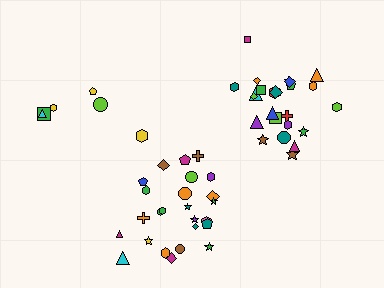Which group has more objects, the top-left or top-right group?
The top-right group.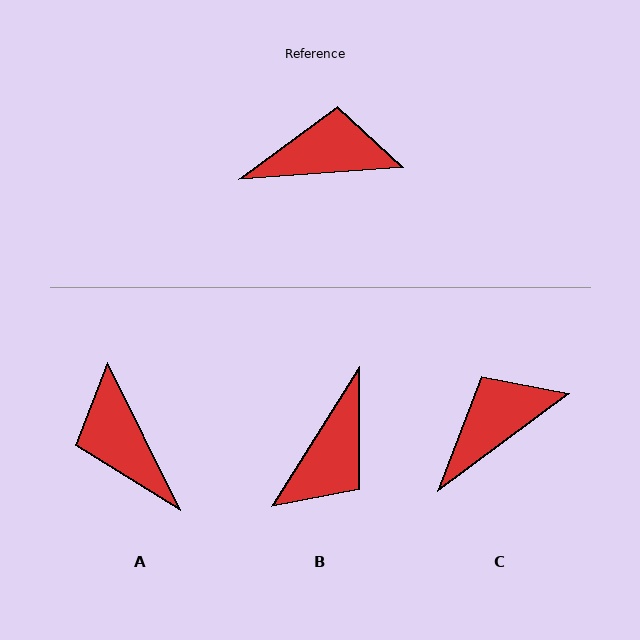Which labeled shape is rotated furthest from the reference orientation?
B, about 126 degrees away.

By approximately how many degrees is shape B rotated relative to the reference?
Approximately 126 degrees clockwise.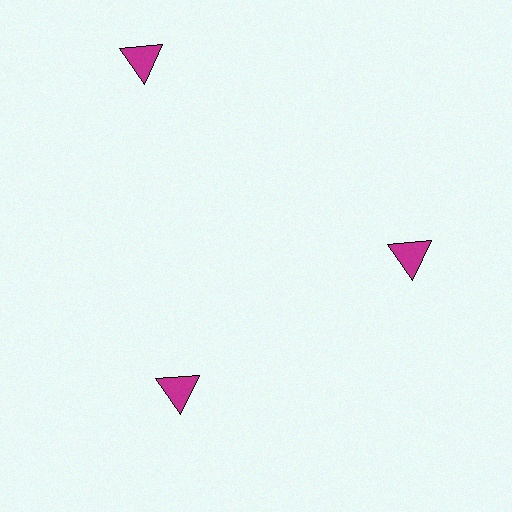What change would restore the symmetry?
The symmetry would be restored by moving it inward, back onto the ring so that all 3 triangles sit at equal angles and equal distance from the center.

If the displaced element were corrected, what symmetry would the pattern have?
It would have 3-fold rotational symmetry — the pattern would map onto itself every 120 degrees.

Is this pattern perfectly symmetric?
No. The 3 magenta triangles are arranged in a ring, but one element near the 11 o'clock position is pushed outward from the center, breaking the 3-fold rotational symmetry.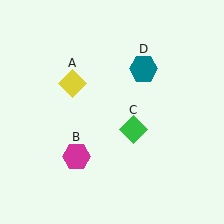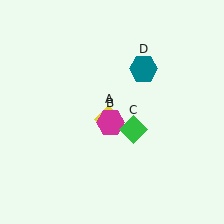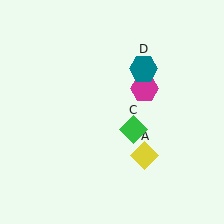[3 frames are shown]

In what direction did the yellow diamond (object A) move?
The yellow diamond (object A) moved down and to the right.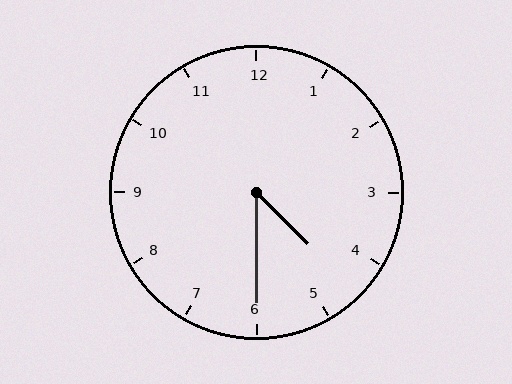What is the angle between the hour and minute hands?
Approximately 45 degrees.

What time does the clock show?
4:30.